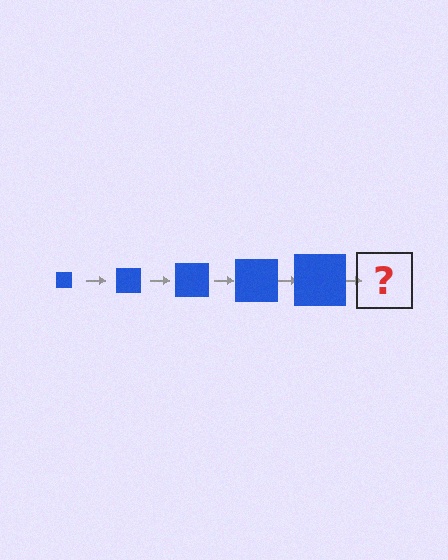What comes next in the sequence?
The next element should be a blue square, larger than the previous one.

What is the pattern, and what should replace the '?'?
The pattern is that the square gets progressively larger each step. The '?' should be a blue square, larger than the previous one.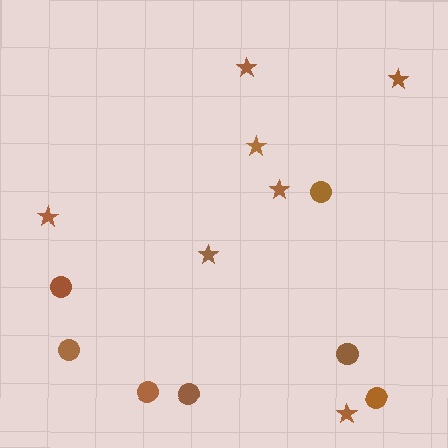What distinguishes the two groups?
There are 2 groups: one group of stars (7) and one group of circles (7).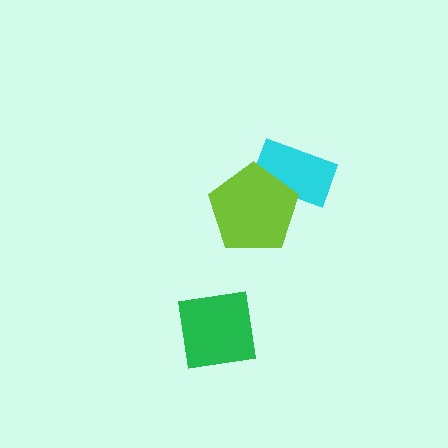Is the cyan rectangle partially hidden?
Yes, it is partially covered by another shape.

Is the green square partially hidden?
No, no other shape covers it.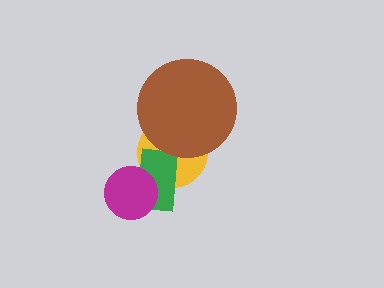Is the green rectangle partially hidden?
Yes, it is partially covered by another shape.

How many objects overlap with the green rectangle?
2 objects overlap with the green rectangle.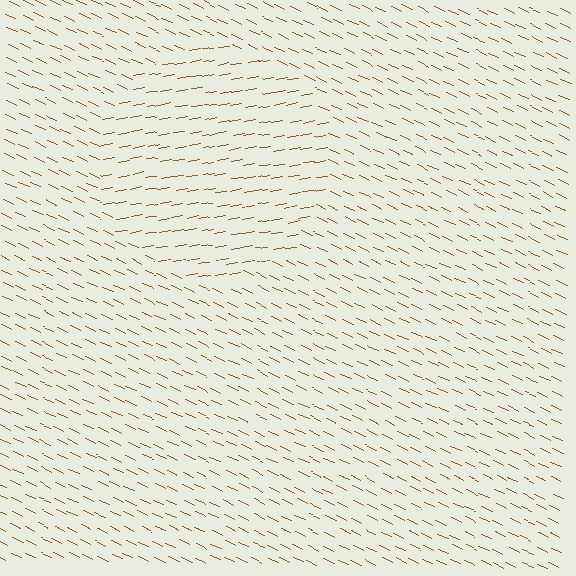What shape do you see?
I see a circle.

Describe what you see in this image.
The image is filled with small brown line segments. A circle region in the image has lines oriented differently from the surrounding lines, creating a visible texture boundary.